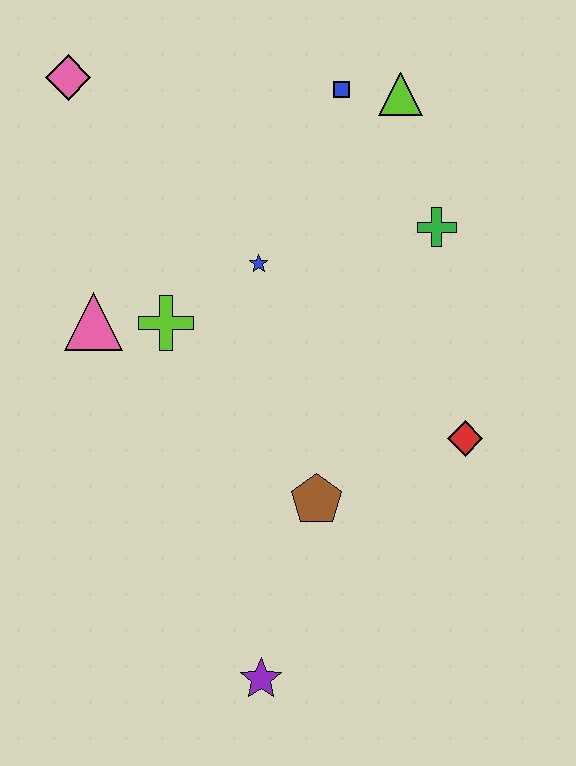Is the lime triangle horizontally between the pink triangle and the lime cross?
No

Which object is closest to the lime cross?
The pink triangle is closest to the lime cross.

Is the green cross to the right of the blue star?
Yes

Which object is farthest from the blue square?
The purple star is farthest from the blue square.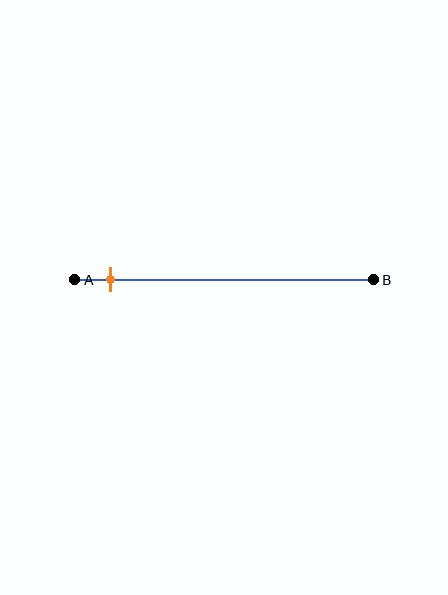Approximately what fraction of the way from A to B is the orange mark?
The orange mark is approximately 10% of the way from A to B.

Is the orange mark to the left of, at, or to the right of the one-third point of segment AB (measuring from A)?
The orange mark is to the left of the one-third point of segment AB.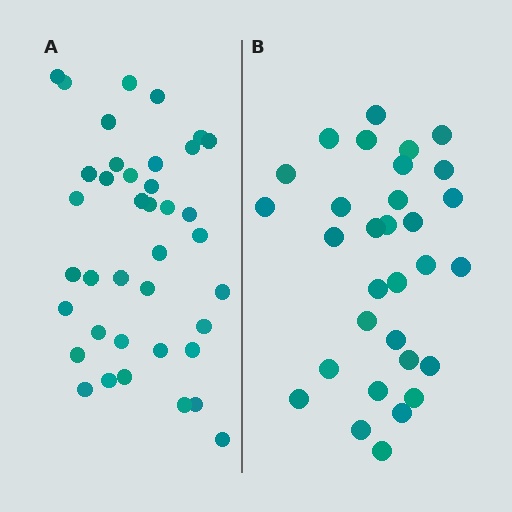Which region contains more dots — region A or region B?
Region A (the left region) has more dots.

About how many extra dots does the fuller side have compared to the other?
Region A has roughly 8 or so more dots than region B.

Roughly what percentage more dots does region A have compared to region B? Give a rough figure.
About 25% more.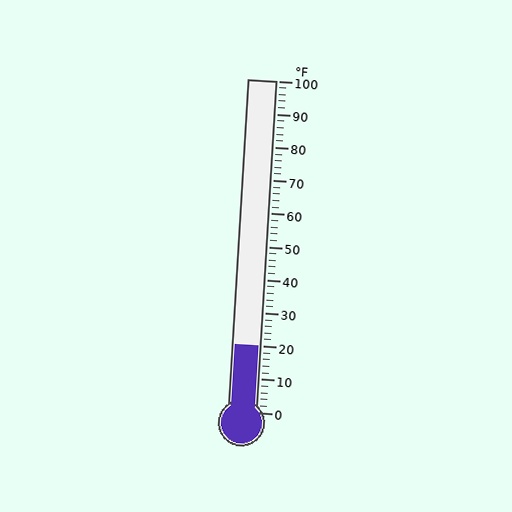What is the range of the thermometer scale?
The thermometer scale ranges from 0°F to 100°F.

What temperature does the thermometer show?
The thermometer shows approximately 20°F.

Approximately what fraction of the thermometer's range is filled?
The thermometer is filled to approximately 20% of its range.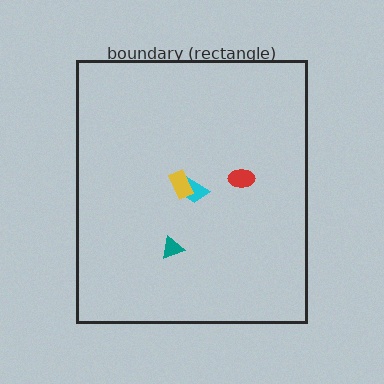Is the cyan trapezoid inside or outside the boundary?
Inside.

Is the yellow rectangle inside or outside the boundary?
Inside.